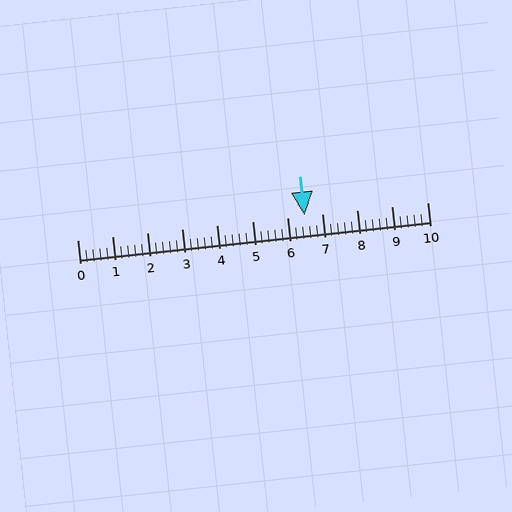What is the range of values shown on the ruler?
The ruler shows values from 0 to 10.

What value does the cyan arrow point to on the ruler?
The cyan arrow points to approximately 6.5.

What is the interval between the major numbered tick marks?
The major tick marks are spaced 1 units apart.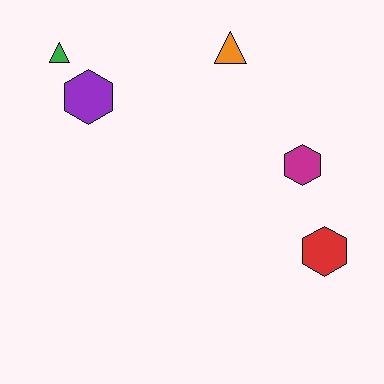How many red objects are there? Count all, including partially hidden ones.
There is 1 red object.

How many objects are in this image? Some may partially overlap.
There are 5 objects.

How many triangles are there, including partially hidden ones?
There are 2 triangles.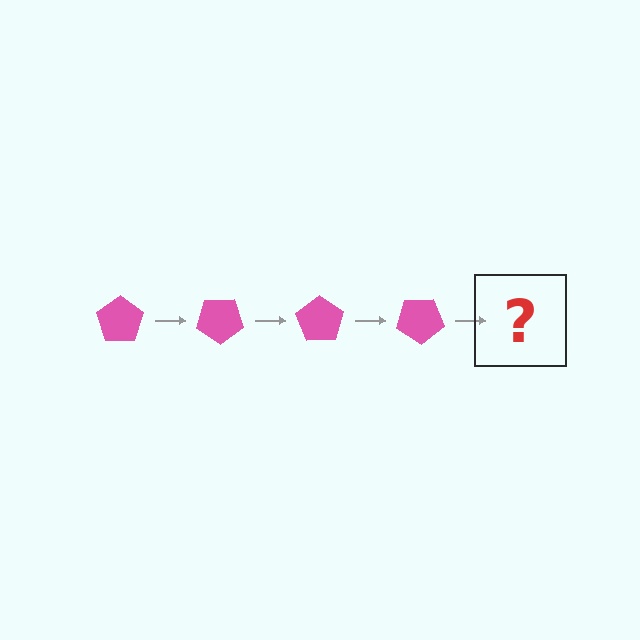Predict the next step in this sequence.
The next step is a pink pentagon rotated 140 degrees.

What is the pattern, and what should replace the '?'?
The pattern is that the pentagon rotates 35 degrees each step. The '?' should be a pink pentagon rotated 140 degrees.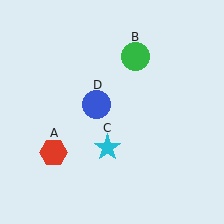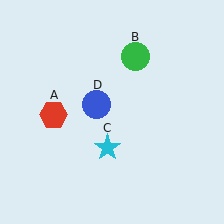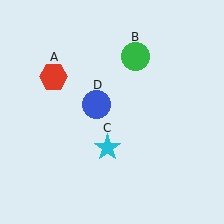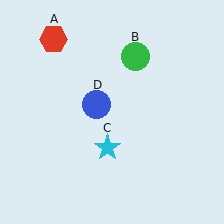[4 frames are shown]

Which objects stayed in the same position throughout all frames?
Green circle (object B) and cyan star (object C) and blue circle (object D) remained stationary.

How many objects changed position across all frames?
1 object changed position: red hexagon (object A).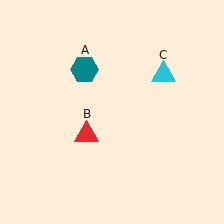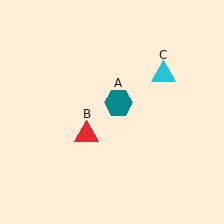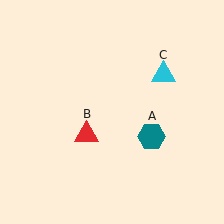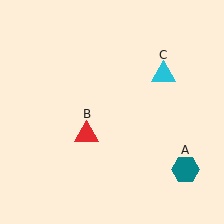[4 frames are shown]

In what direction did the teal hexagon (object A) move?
The teal hexagon (object A) moved down and to the right.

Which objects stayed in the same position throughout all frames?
Red triangle (object B) and cyan triangle (object C) remained stationary.